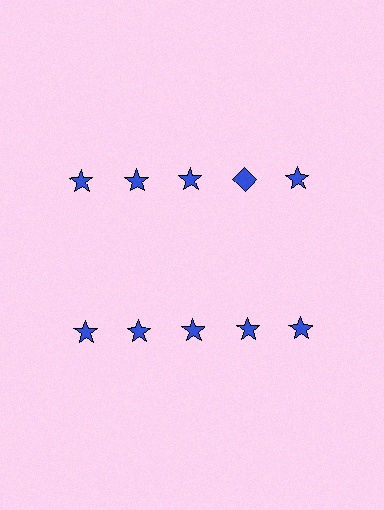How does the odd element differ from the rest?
It has a different shape: diamond instead of star.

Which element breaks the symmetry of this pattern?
The blue diamond in the top row, second from right column breaks the symmetry. All other shapes are blue stars.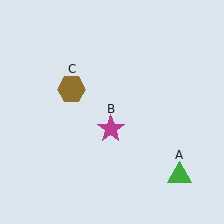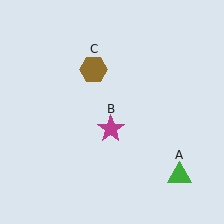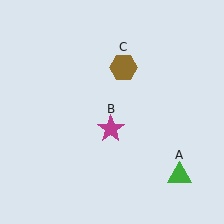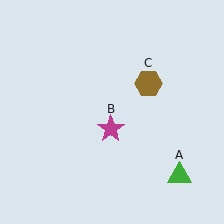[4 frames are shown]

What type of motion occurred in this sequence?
The brown hexagon (object C) rotated clockwise around the center of the scene.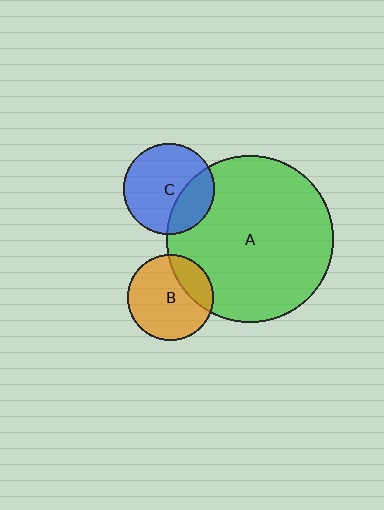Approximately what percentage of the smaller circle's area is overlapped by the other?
Approximately 30%.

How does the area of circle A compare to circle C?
Approximately 3.4 times.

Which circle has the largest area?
Circle A (green).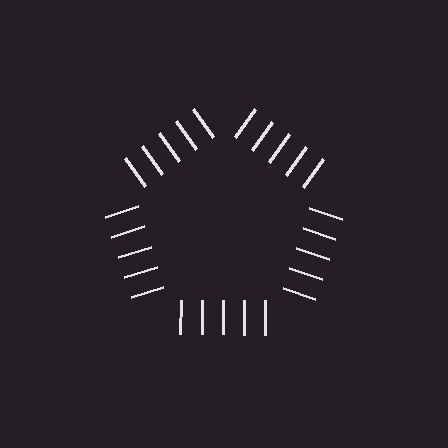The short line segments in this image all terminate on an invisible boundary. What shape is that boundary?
An illusory pentagon — the line segments terminate on its edges but no continuous stroke is drawn.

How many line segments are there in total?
25 — 5 along each of the 5 edges.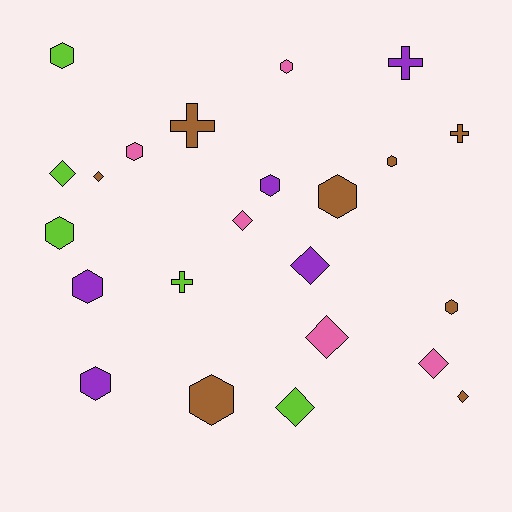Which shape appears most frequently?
Hexagon, with 11 objects.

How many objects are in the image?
There are 23 objects.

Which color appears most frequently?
Brown, with 8 objects.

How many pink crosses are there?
There are no pink crosses.